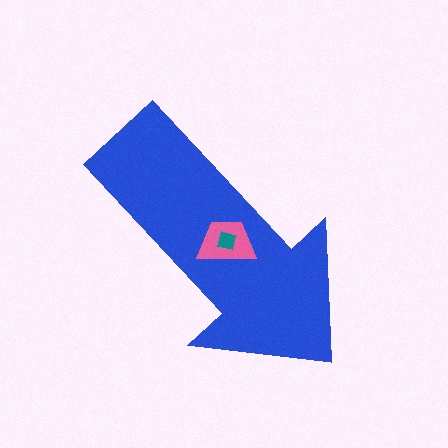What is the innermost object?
The teal square.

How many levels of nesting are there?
3.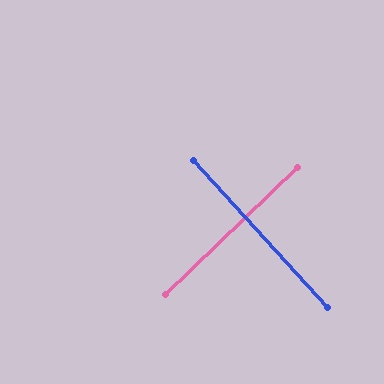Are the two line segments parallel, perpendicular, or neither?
Perpendicular — they meet at approximately 89°.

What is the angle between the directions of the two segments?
Approximately 89 degrees.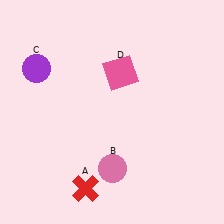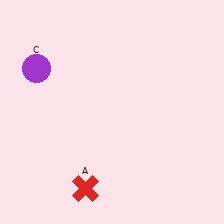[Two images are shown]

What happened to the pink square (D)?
The pink square (D) was removed in Image 2. It was in the top-right area of Image 1.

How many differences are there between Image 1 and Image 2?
There are 2 differences between the two images.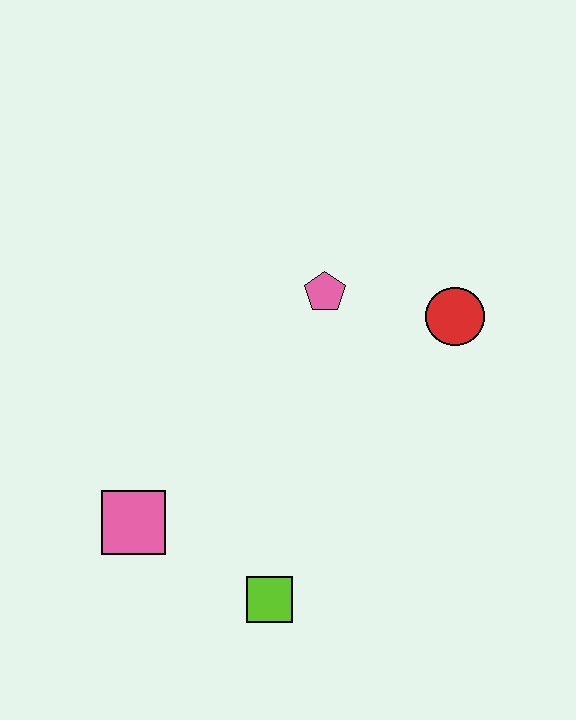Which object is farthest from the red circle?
The pink square is farthest from the red circle.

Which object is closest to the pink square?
The lime square is closest to the pink square.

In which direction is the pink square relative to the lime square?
The pink square is to the left of the lime square.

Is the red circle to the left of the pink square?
No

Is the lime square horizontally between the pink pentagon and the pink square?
Yes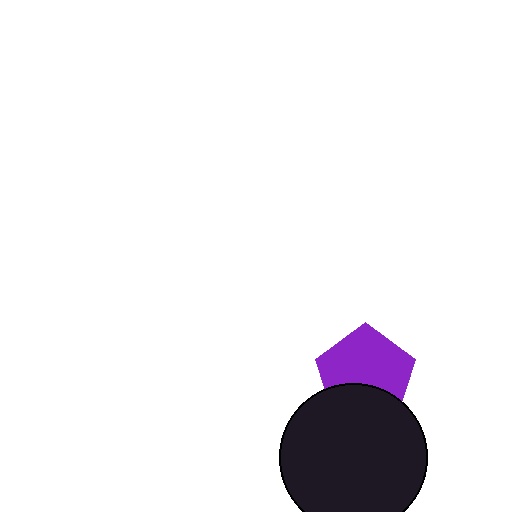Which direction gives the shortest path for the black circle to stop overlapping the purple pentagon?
Moving down gives the shortest separation.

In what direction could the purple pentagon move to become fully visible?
The purple pentagon could move up. That would shift it out from behind the black circle entirely.